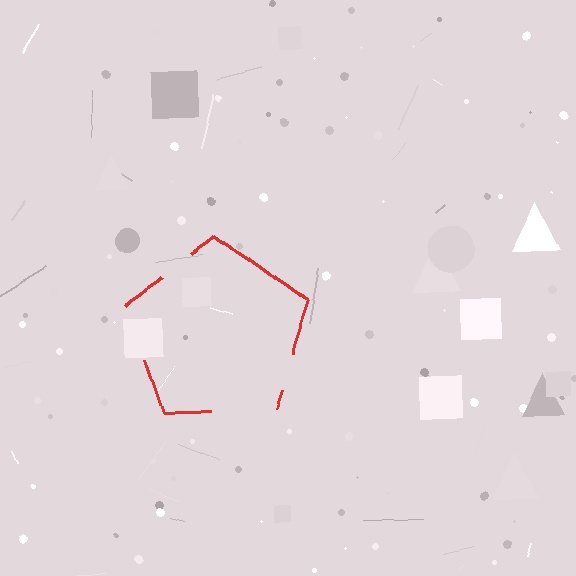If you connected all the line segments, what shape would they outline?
They would outline a pentagon.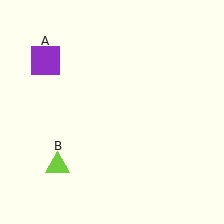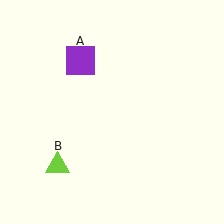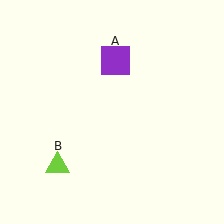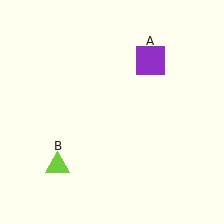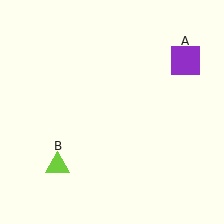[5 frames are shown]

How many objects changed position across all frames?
1 object changed position: purple square (object A).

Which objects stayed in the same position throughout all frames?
Lime triangle (object B) remained stationary.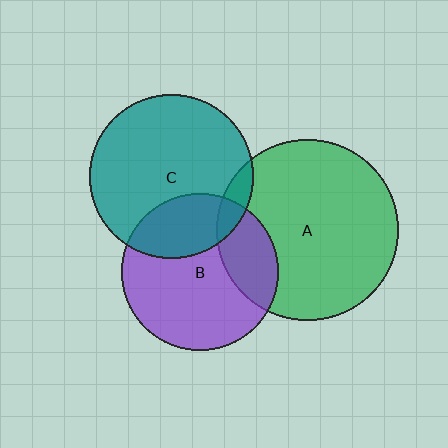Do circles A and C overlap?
Yes.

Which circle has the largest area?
Circle A (green).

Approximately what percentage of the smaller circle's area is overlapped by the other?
Approximately 10%.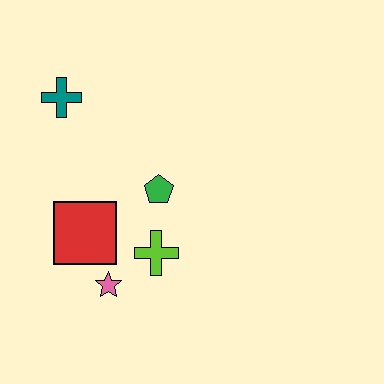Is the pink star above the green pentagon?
No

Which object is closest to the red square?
The pink star is closest to the red square.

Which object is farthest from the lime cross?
The teal cross is farthest from the lime cross.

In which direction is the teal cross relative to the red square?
The teal cross is above the red square.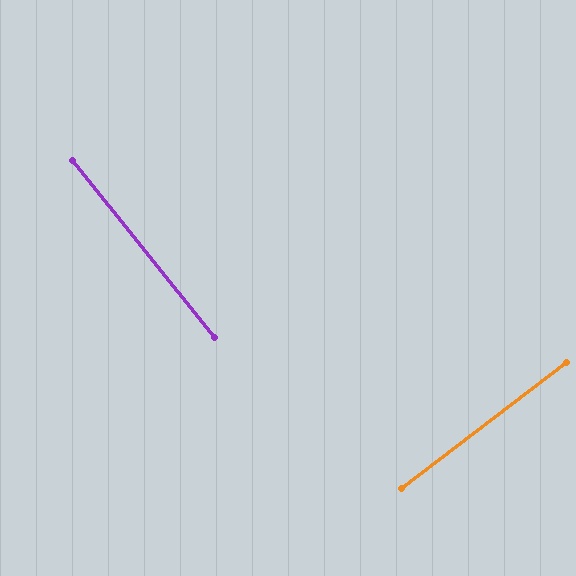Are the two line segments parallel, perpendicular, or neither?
Perpendicular — they meet at approximately 89°.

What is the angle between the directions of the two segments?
Approximately 89 degrees.